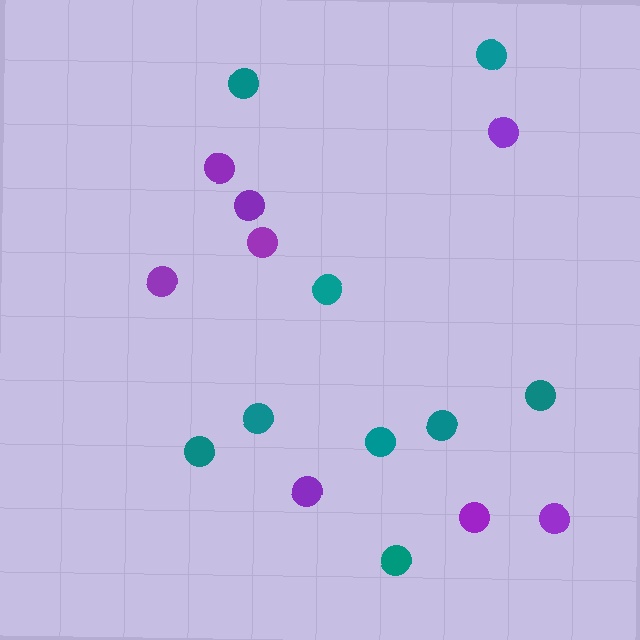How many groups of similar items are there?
There are 2 groups: one group of teal circles (9) and one group of purple circles (8).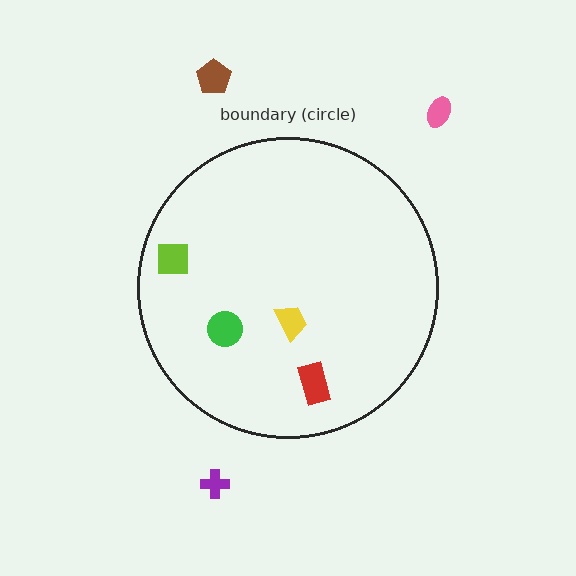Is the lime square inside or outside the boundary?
Inside.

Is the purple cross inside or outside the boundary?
Outside.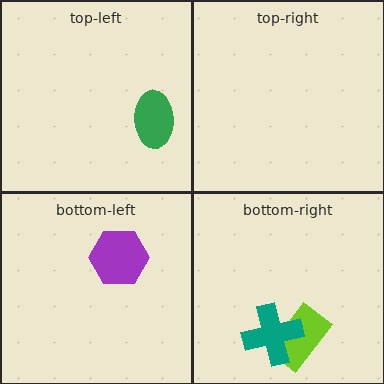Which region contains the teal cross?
The bottom-right region.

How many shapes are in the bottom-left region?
1.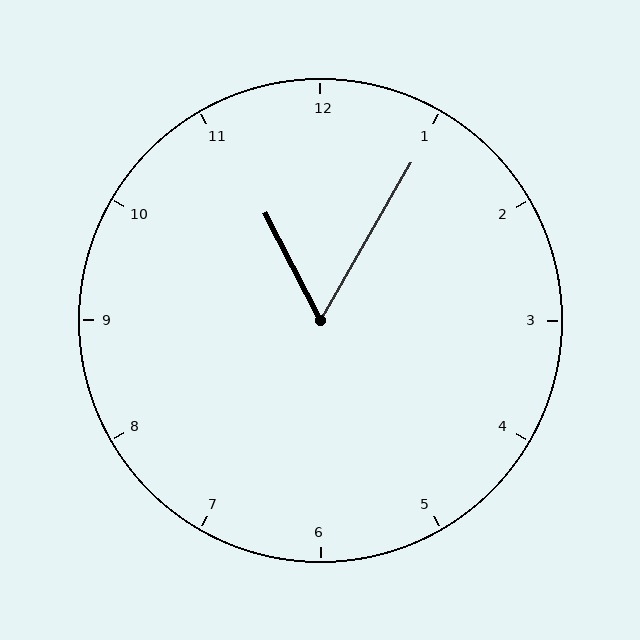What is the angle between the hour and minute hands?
Approximately 58 degrees.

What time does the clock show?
11:05.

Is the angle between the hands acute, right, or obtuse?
It is acute.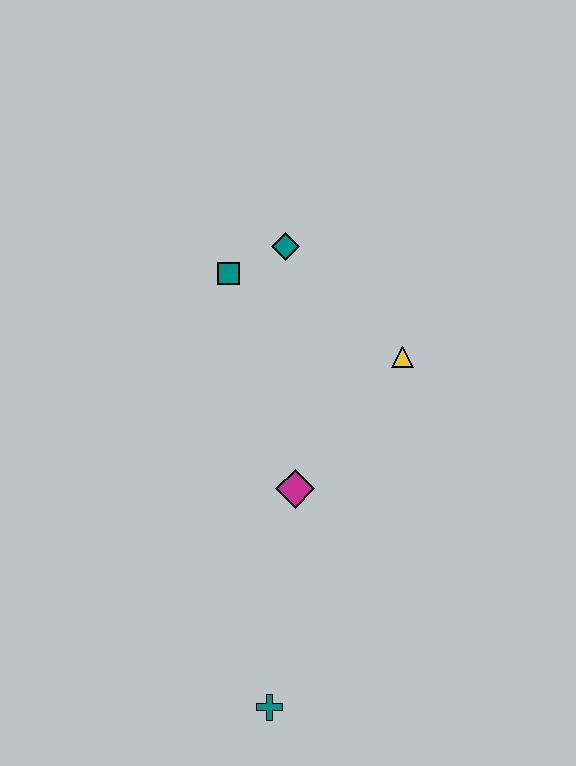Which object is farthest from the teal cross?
The teal diamond is farthest from the teal cross.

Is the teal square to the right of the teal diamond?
No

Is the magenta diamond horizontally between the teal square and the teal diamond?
No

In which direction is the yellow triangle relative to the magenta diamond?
The yellow triangle is above the magenta diamond.